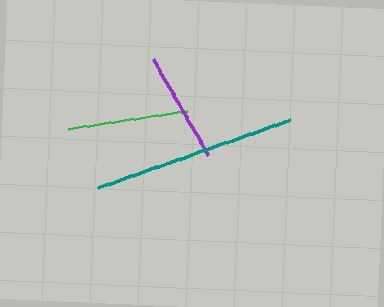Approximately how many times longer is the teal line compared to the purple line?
The teal line is approximately 1.9 times the length of the purple line.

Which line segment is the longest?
The teal line is the longest at approximately 205 pixels.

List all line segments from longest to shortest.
From longest to shortest: teal, green, purple.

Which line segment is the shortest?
The purple line is the shortest at approximately 110 pixels.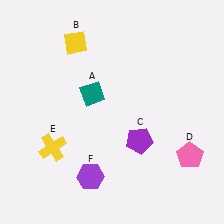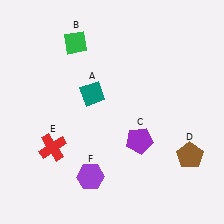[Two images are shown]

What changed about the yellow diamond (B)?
In Image 1, B is yellow. In Image 2, it changed to green.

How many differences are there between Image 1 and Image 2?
There are 3 differences between the two images.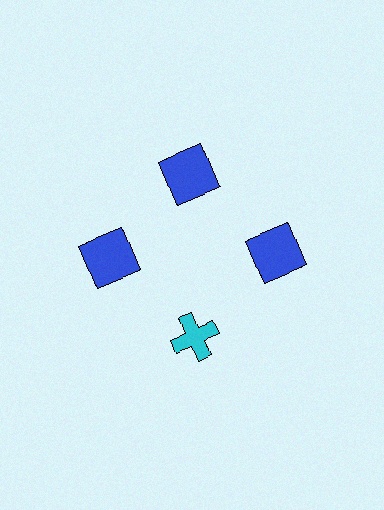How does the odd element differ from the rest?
It differs in both color (cyan instead of blue) and shape (cross instead of square).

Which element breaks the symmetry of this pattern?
The cyan cross at roughly the 6 o'clock position breaks the symmetry. All other shapes are blue squares.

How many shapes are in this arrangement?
There are 4 shapes arranged in a ring pattern.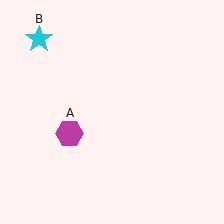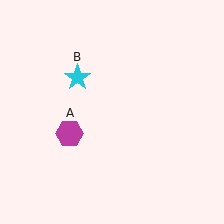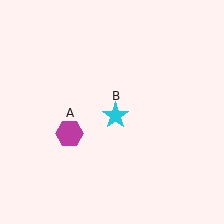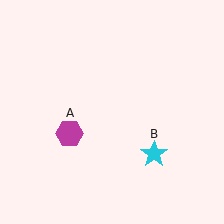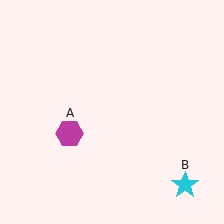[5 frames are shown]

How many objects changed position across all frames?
1 object changed position: cyan star (object B).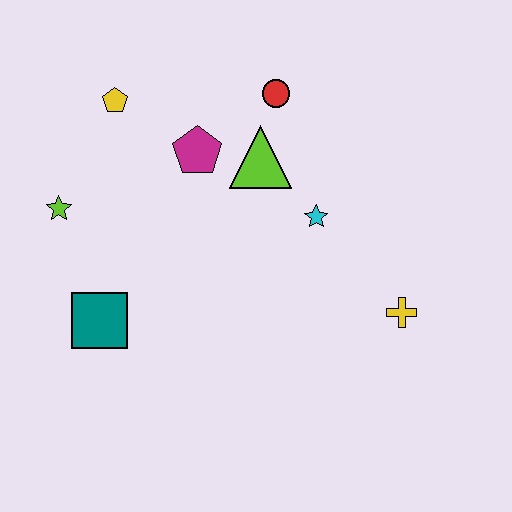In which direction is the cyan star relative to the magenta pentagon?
The cyan star is to the right of the magenta pentagon.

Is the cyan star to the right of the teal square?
Yes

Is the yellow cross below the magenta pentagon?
Yes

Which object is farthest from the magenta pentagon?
The yellow cross is farthest from the magenta pentagon.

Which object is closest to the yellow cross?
The cyan star is closest to the yellow cross.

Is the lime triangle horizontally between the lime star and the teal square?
No